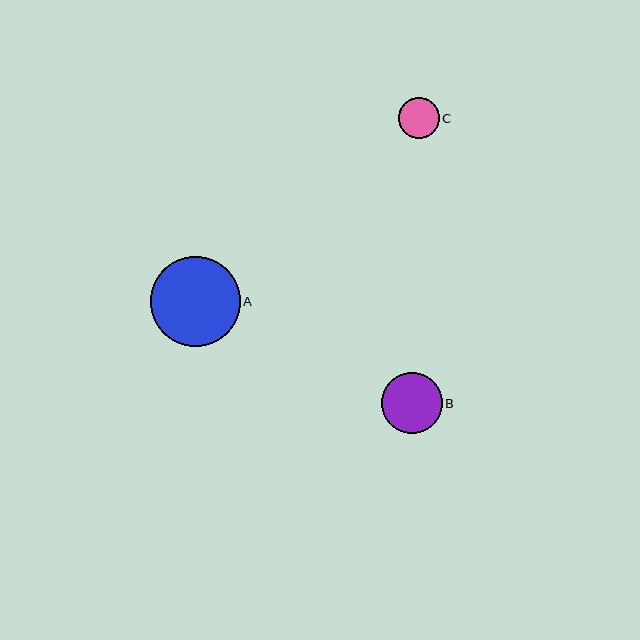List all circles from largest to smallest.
From largest to smallest: A, B, C.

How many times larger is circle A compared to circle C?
Circle A is approximately 2.2 times the size of circle C.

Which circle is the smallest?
Circle C is the smallest with a size of approximately 41 pixels.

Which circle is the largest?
Circle A is the largest with a size of approximately 90 pixels.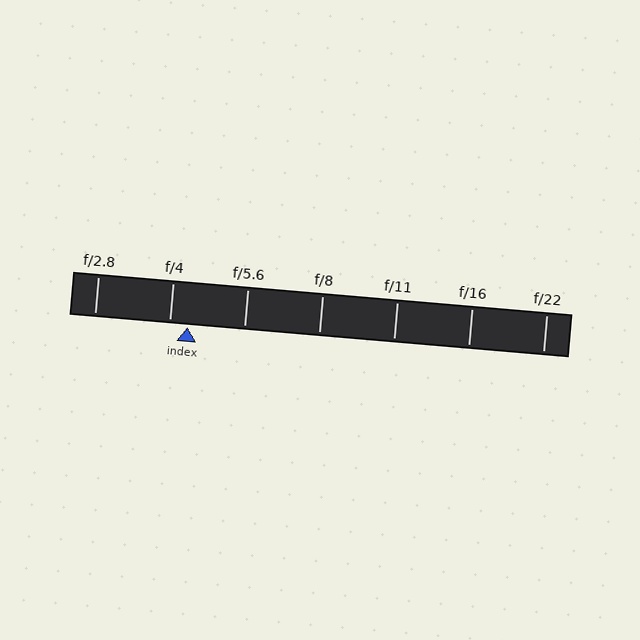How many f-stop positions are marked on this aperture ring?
There are 7 f-stop positions marked.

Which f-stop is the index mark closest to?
The index mark is closest to f/4.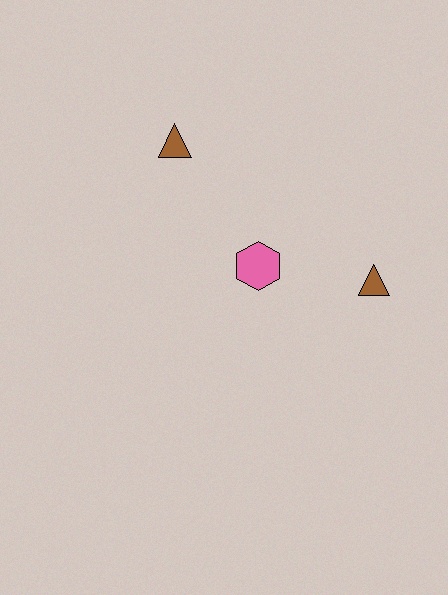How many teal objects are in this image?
There are no teal objects.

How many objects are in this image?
There are 3 objects.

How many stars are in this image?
There are no stars.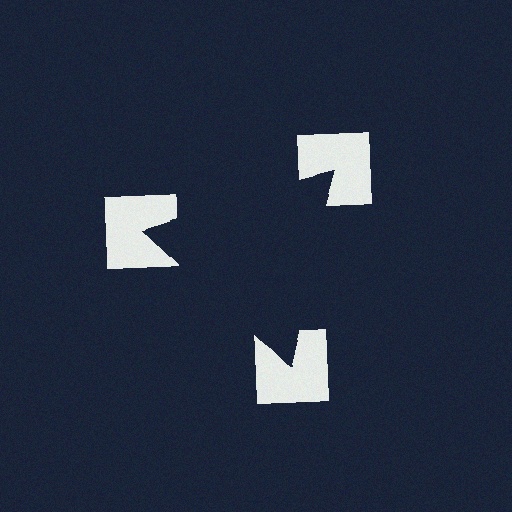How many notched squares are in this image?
There are 3 — one at each vertex of the illusory triangle.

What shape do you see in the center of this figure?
An illusory triangle — its edges are inferred from the aligned wedge cuts in the notched squares, not physically drawn.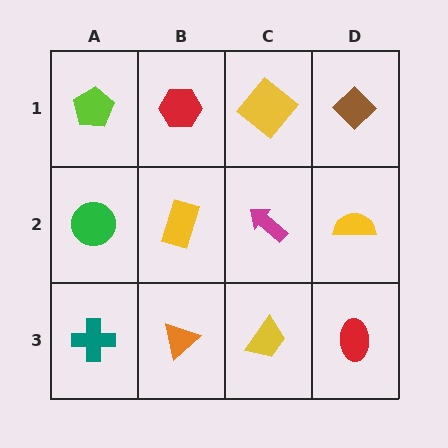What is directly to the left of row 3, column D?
A yellow trapezoid.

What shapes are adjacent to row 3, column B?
A yellow rectangle (row 2, column B), a teal cross (row 3, column A), a yellow trapezoid (row 3, column C).